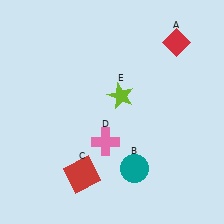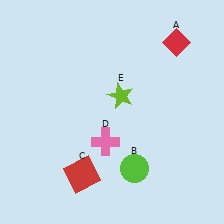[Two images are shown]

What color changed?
The circle (B) changed from teal in Image 1 to lime in Image 2.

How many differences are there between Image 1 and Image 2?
There is 1 difference between the two images.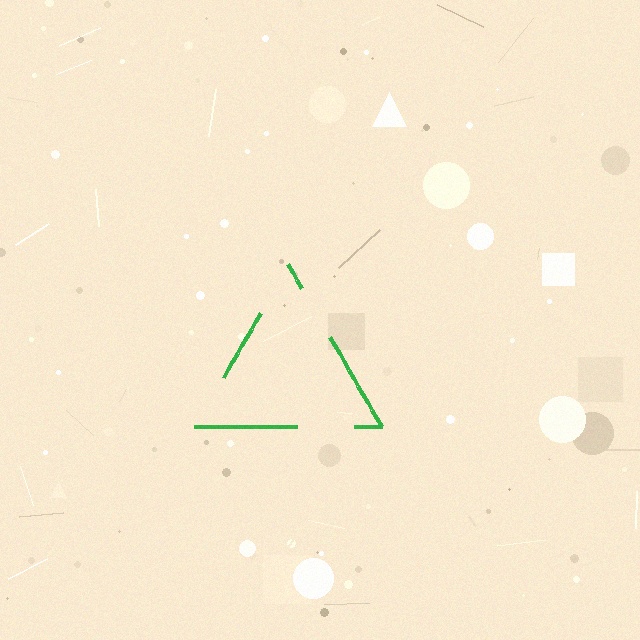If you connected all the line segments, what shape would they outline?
They would outline a triangle.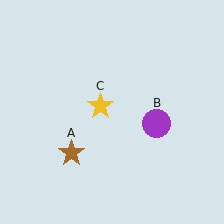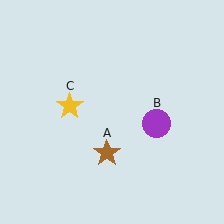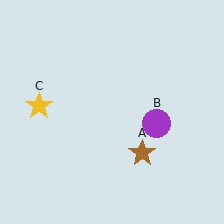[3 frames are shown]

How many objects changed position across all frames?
2 objects changed position: brown star (object A), yellow star (object C).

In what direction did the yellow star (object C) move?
The yellow star (object C) moved left.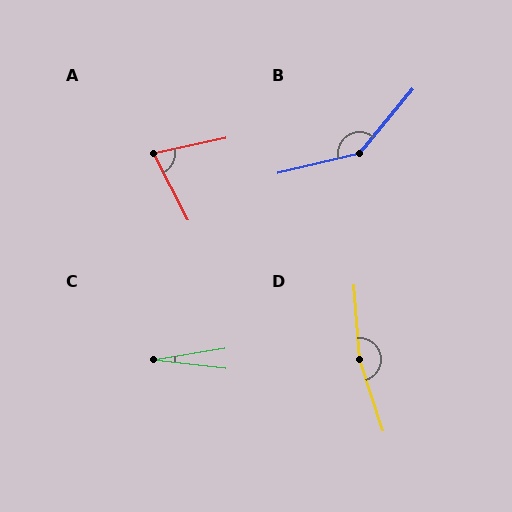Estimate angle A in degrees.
Approximately 75 degrees.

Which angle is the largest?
D, at approximately 166 degrees.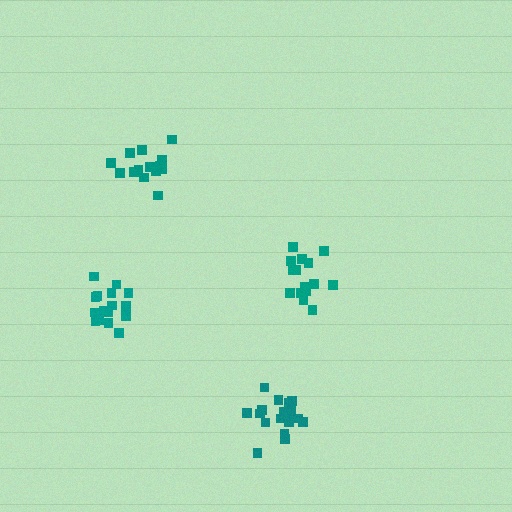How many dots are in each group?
Group 1: 20 dots, Group 2: 15 dots, Group 3: 15 dots, Group 4: 16 dots (66 total).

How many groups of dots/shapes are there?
There are 4 groups.